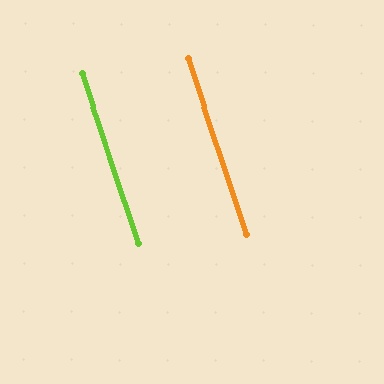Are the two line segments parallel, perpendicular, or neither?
Parallel — their directions differ by only 0.0°.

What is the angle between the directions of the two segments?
Approximately 0 degrees.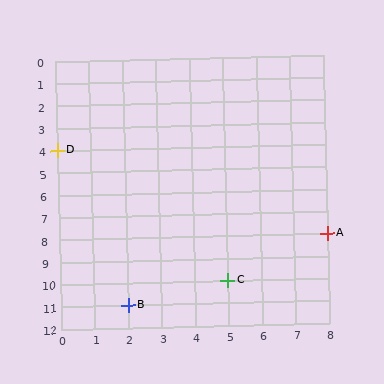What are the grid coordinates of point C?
Point C is at grid coordinates (5, 10).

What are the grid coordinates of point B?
Point B is at grid coordinates (2, 11).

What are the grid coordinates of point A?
Point A is at grid coordinates (8, 8).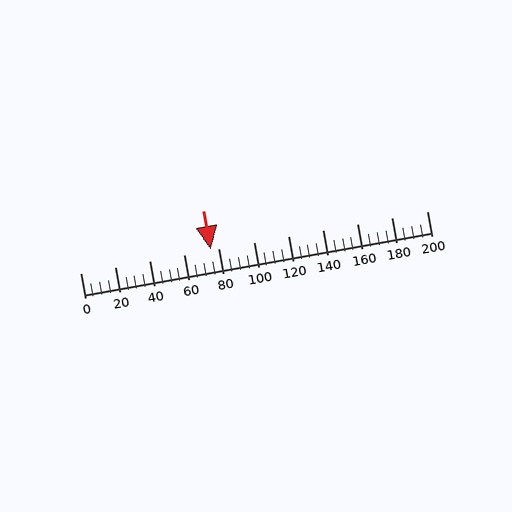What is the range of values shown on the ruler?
The ruler shows values from 0 to 200.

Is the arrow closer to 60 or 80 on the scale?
The arrow is closer to 80.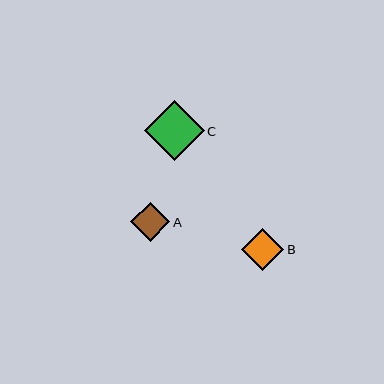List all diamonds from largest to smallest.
From largest to smallest: C, B, A.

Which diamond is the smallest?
Diamond A is the smallest with a size of approximately 39 pixels.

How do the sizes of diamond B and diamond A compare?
Diamond B and diamond A are approximately the same size.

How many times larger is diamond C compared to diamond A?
Diamond C is approximately 1.5 times the size of diamond A.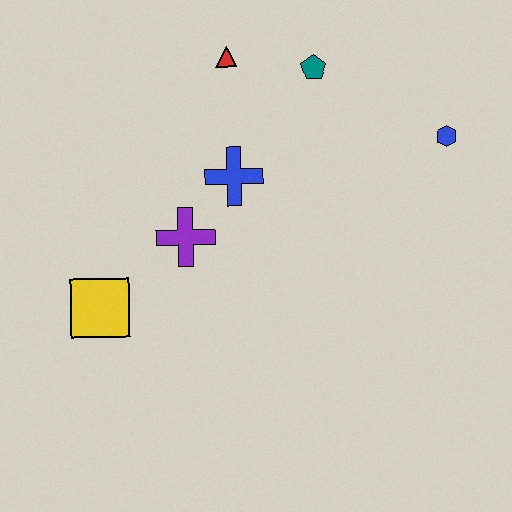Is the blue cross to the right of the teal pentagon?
No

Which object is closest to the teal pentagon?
The red triangle is closest to the teal pentagon.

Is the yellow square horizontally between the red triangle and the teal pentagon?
No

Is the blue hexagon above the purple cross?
Yes